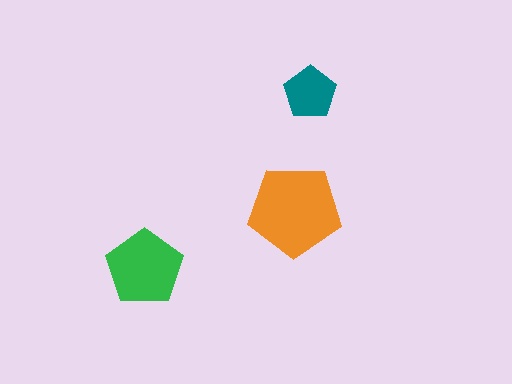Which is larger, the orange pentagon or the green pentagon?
The orange one.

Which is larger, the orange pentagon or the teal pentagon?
The orange one.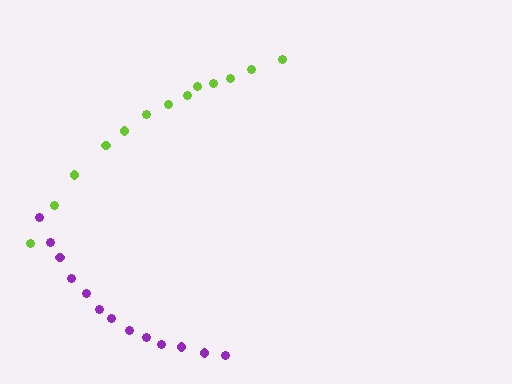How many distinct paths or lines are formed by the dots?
There are 2 distinct paths.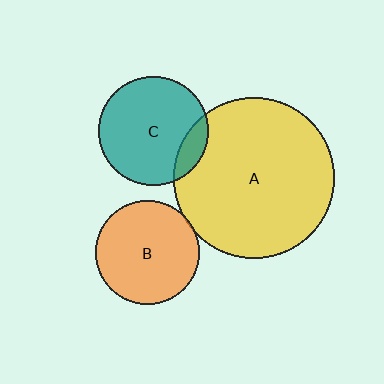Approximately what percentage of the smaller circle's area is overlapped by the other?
Approximately 15%.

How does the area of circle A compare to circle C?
Approximately 2.1 times.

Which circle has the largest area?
Circle A (yellow).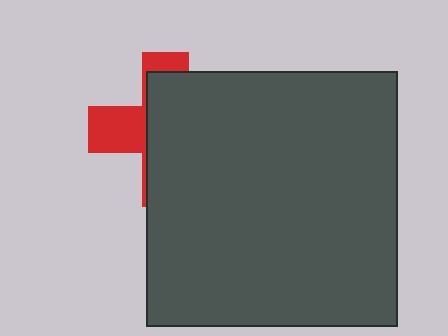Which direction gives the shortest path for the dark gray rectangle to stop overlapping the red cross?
Moving right gives the shortest separation.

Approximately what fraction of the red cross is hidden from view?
Roughly 68% of the red cross is hidden behind the dark gray rectangle.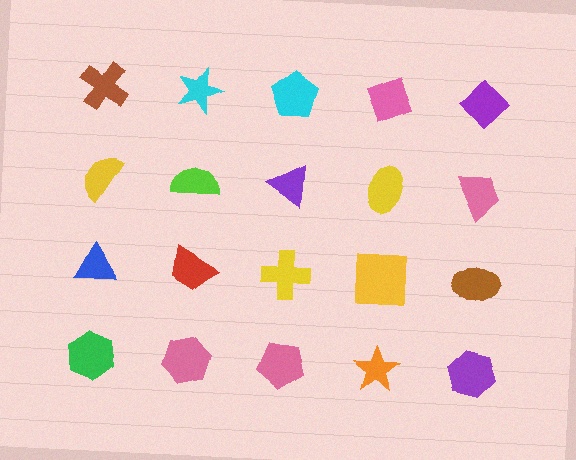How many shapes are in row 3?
5 shapes.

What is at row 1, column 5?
A purple diamond.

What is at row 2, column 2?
A lime semicircle.